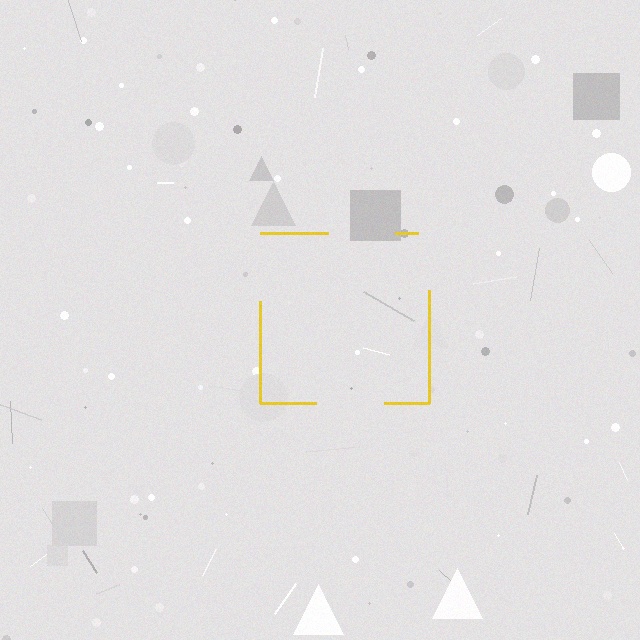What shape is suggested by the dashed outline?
The dashed outline suggests a square.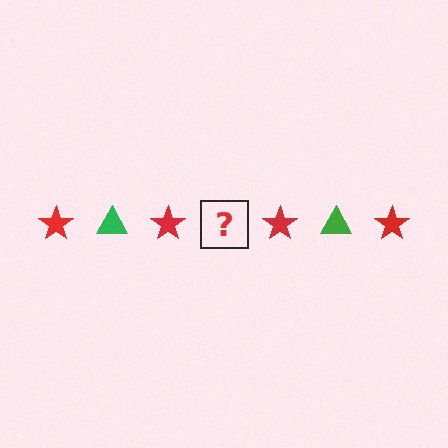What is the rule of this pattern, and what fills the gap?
The rule is that the pattern alternates between red star and green triangle. The gap should be filled with a green triangle.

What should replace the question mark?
The question mark should be replaced with a green triangle.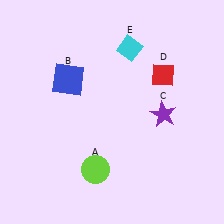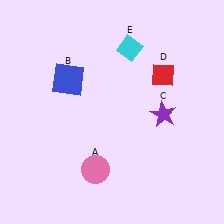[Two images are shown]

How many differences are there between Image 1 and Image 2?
There is 1 difference between the two images.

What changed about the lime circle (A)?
In Image 1, A is lime. In Image 2, it changed to pink.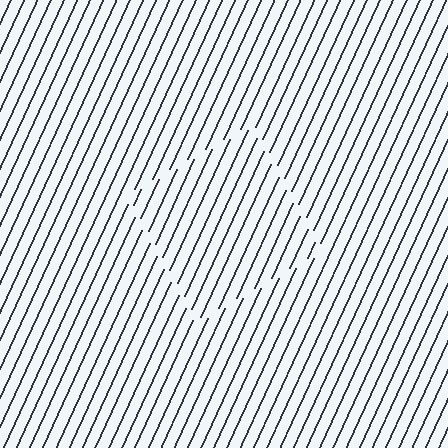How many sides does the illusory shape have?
4 sides — the line-ends trace a square.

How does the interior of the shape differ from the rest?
The interior of the shape contains the same grating, shifted by half a period — the contour is defined by the phase discontinuity where line-ends from the inner and outer gratings abut.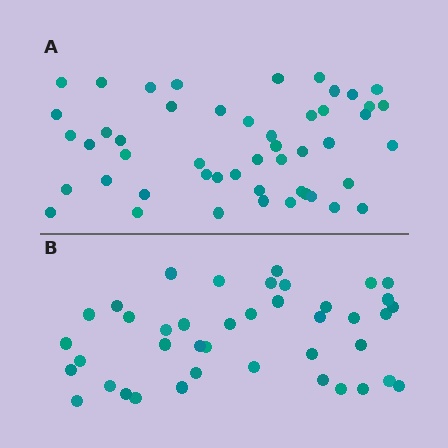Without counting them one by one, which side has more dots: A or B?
Region A (the top region) has more dots.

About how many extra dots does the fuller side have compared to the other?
Region A has roughly 8 or so more dots than region B.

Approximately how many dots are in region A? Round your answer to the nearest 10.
About 50 dots. (The exact count is 49, which rounds to 50.)